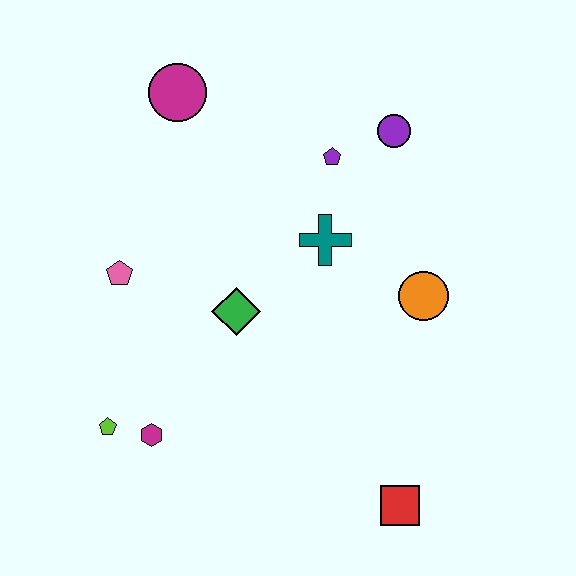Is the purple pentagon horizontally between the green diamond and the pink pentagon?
No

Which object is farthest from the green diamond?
The red square is farthest from the green diamond.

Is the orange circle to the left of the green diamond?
No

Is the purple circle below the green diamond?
No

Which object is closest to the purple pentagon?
The purple circle is closest to the purple pentagon.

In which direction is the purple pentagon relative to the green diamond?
The purple pentagon is above the green diamond.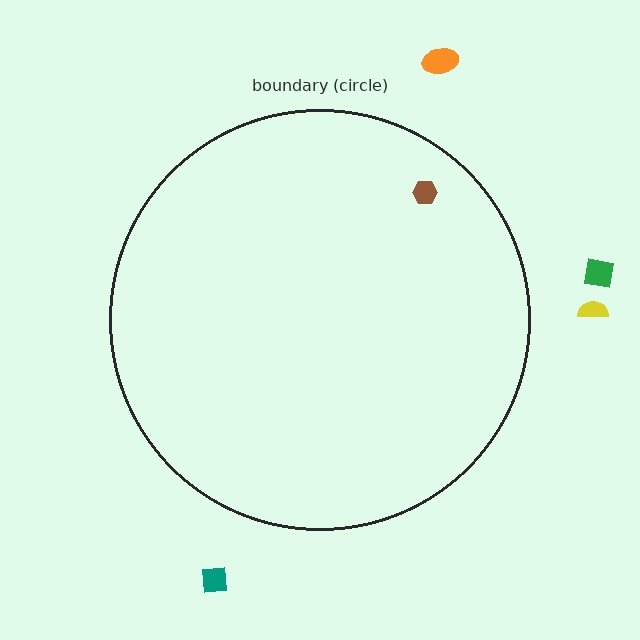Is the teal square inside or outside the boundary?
Outside.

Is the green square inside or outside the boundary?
Outside.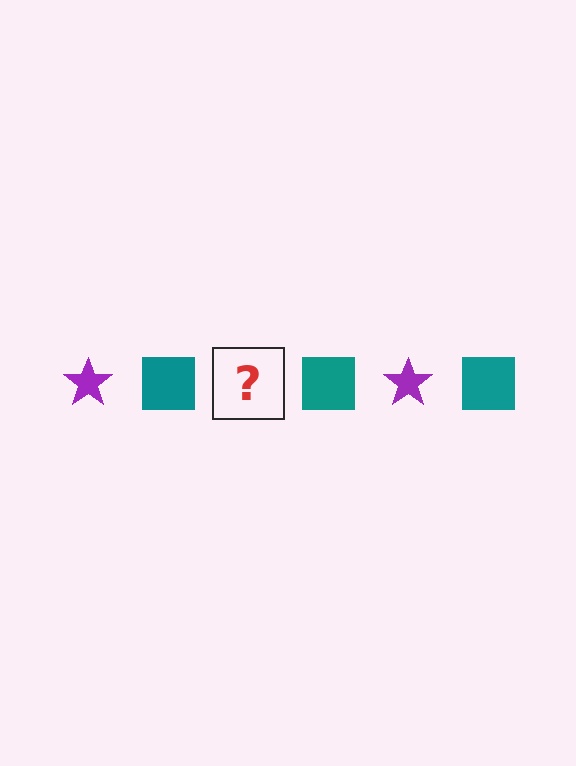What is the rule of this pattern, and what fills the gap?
The rule is that the pattern alternates between purple star and teal square. The gap should be filled with a purple star.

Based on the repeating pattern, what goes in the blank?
The blank should be a purple star.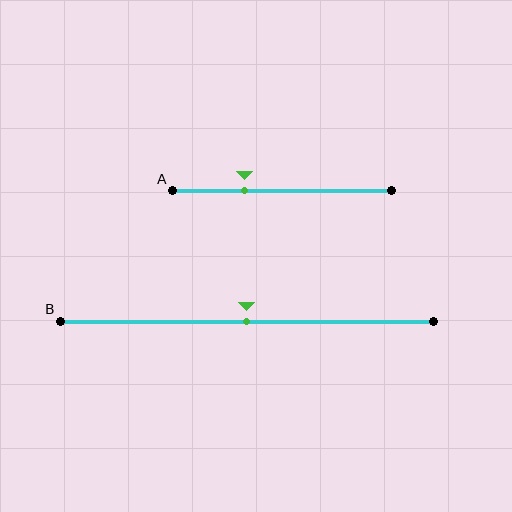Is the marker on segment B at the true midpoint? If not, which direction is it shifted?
Yes, the marker on segment B is at the true midpoint.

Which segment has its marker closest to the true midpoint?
Segment B has its marker closest to the true midpoint.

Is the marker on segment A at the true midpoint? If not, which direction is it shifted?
No, the marker on segment A is shifted to the left by about 17% of the segment length.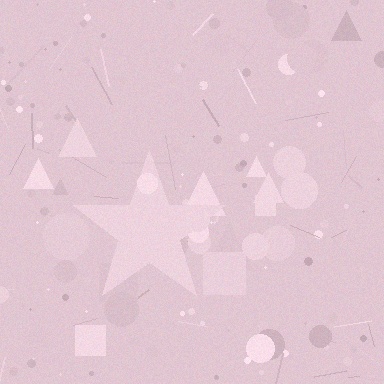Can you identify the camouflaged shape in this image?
The camouflaged shape is a star.